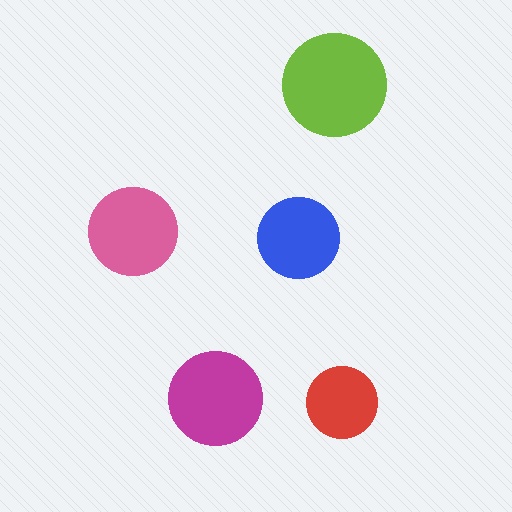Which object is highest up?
The lime circle is topmost.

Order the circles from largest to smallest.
the lime one, the magenta one, the pink one, the blue one, the red one.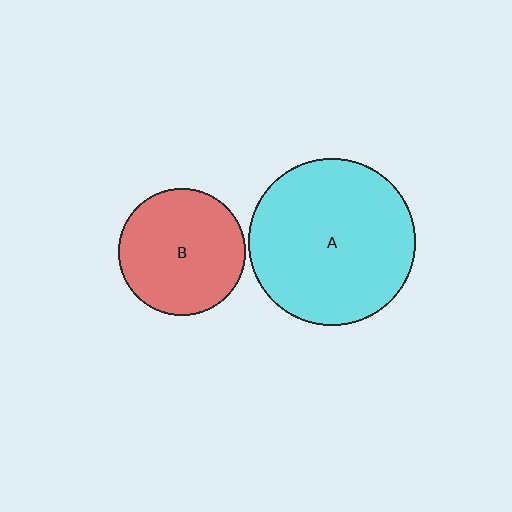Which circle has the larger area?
Circle A (cyan).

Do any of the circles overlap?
No, none of the circles overlap.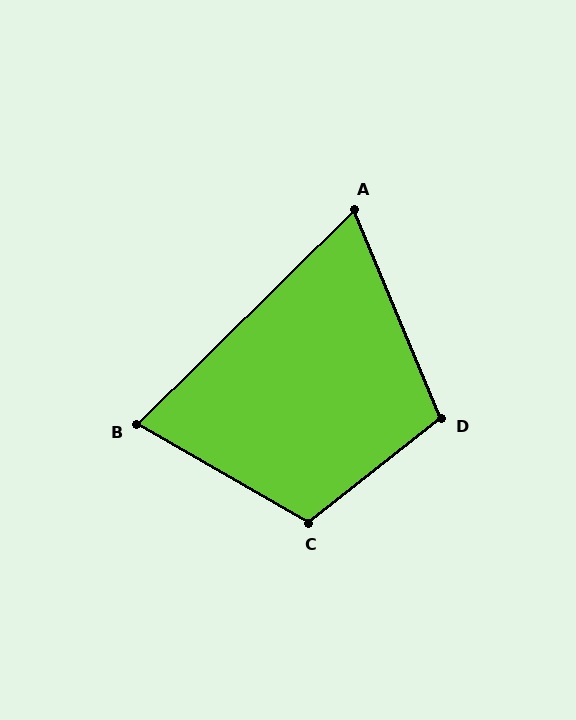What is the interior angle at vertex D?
Approximately 105 degrees (obtuse).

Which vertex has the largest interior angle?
C, at approximately 112 degrees.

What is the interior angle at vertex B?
Approximately 75 degrees (acute).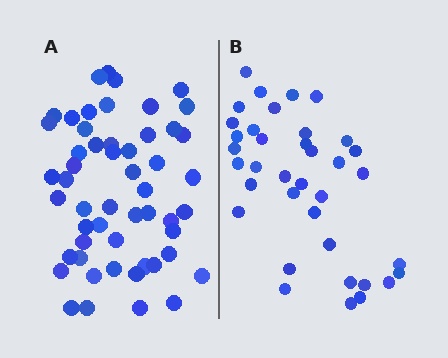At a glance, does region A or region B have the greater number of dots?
Region A (the left region) has more dots.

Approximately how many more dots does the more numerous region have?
Region A has approximately 15 more dots than region B.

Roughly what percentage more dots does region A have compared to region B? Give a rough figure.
About 45% more.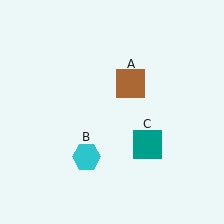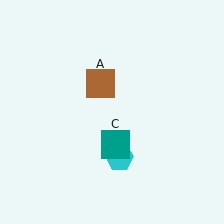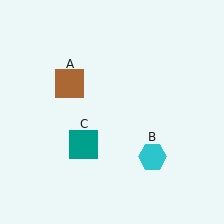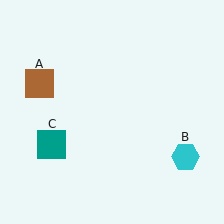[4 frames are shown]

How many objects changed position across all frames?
3 objects changed position: brown square (object A), cyan hexagon (object B), teal square (object C).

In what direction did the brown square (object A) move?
The brown square (object A) moved left.